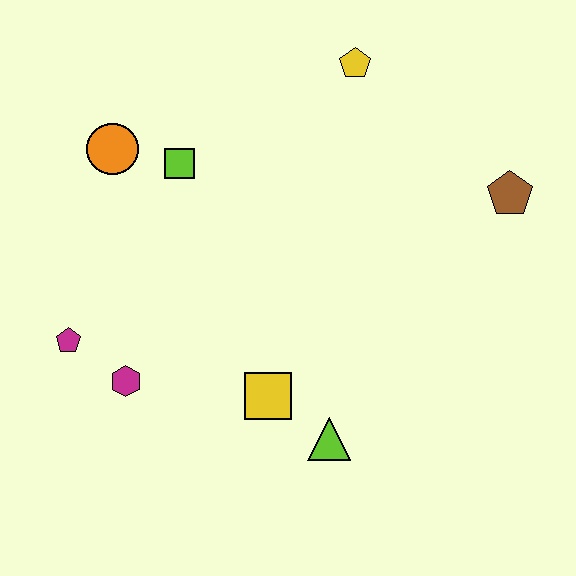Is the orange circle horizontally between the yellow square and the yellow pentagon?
No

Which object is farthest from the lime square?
The brown pentagon is farthest from the lime square.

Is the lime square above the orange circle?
No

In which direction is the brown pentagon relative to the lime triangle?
The brown pentagon is above the lime triangle.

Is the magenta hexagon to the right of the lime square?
No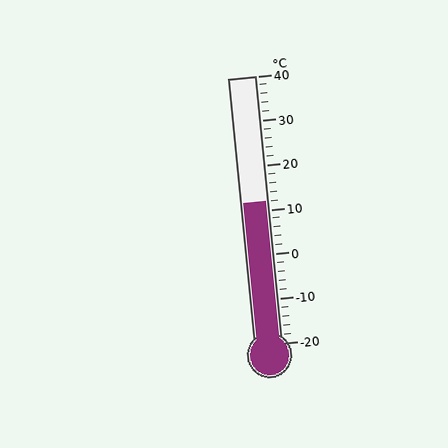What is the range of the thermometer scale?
The thermometer scale ranges from -20°C to 40°C.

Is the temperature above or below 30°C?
The temperature is below 30°C.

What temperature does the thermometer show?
The thermometer shows approximately 12°C.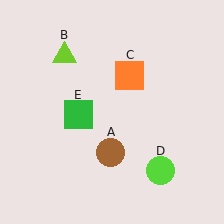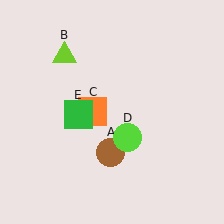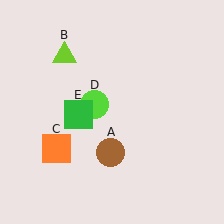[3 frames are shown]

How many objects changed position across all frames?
2 objects changed position: orange square (object C), lime circle (object D).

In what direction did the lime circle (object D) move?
The lime circle (object D) moved up and to the left.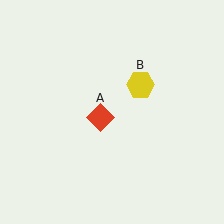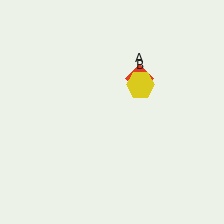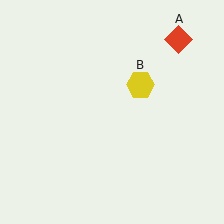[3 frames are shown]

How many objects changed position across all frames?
1 object changed position: red diamond (object A).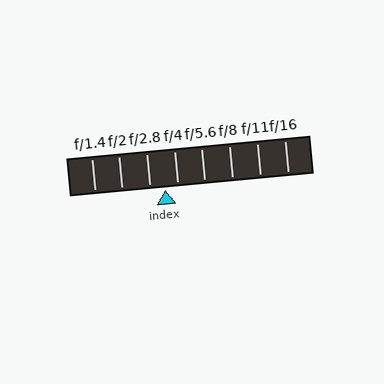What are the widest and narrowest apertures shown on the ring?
The widest aperture shown is f/1.4 and the narrowest is f/16.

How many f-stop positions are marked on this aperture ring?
There are 8 f-stop positions marked.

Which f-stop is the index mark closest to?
The index mark is closest to f/4.